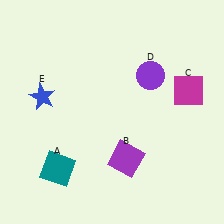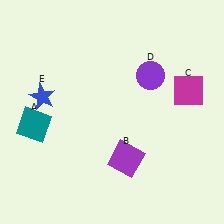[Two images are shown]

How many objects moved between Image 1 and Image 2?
1 object moved between the two images.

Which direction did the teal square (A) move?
The teal square (A) moved up.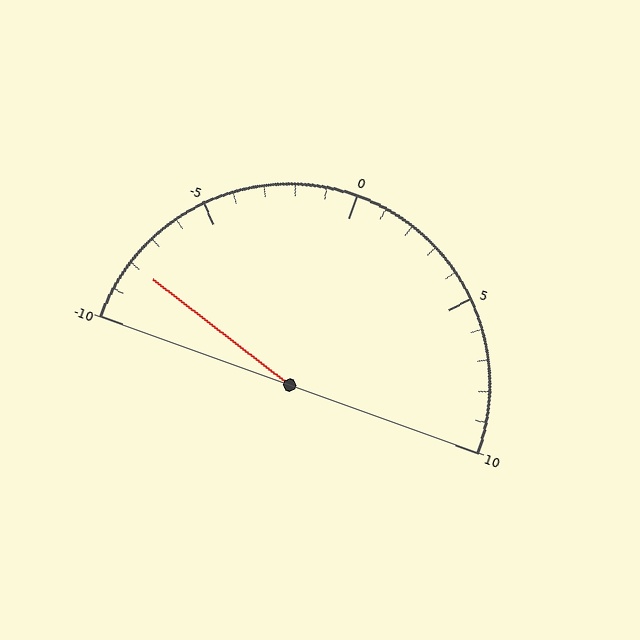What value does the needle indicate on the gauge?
The needle indicates approximately -8.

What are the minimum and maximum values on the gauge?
The gauge ranges from -10 to 10.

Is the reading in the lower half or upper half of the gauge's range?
The reading is in the lower half of the range (-10 to 10).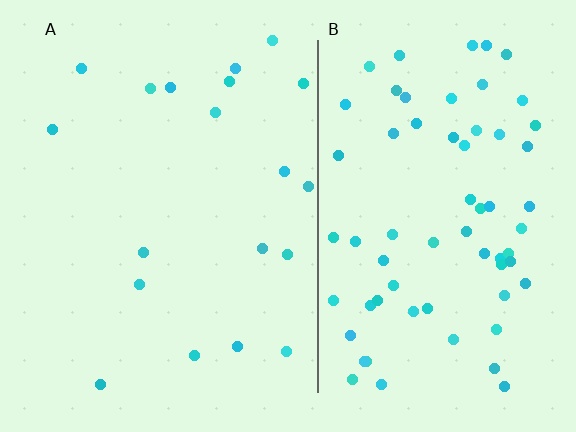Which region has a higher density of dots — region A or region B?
B (the right).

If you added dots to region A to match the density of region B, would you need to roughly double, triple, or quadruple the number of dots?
Approximately quadruple.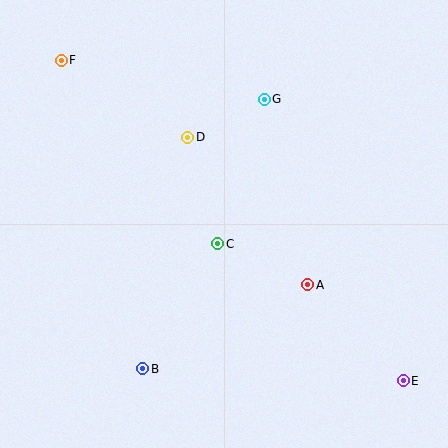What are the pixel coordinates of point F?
Point F is at (61, 60).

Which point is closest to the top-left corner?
Point F is closest to the top-left corner.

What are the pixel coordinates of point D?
Point D is at (188, 137).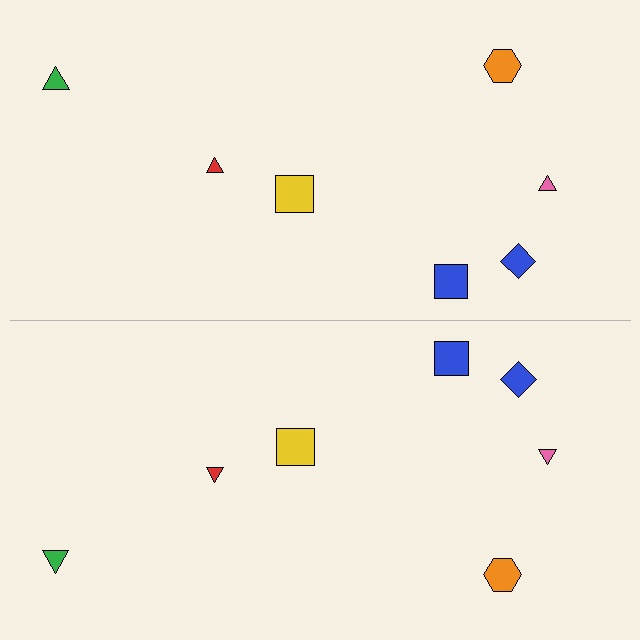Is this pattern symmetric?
Yes, this pattern has bilateral (reflection) symmetry.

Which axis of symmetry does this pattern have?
The pattern has a horizontal axis of symmetry running through the center of the image.